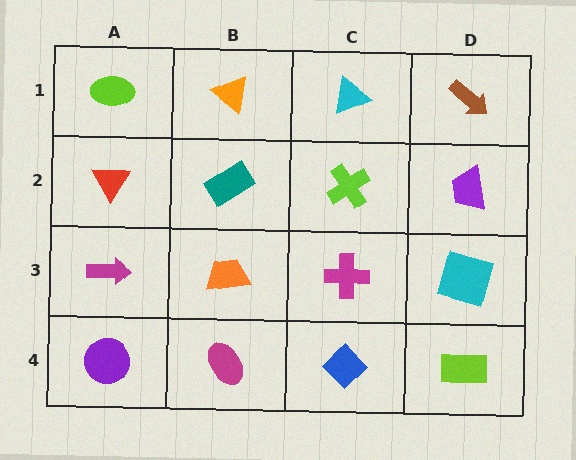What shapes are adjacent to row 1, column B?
A teal rectangle (row 2, column B), a lime ellipse (row 1, column A), a cyan triangle (row 1, column C).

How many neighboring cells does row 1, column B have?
3.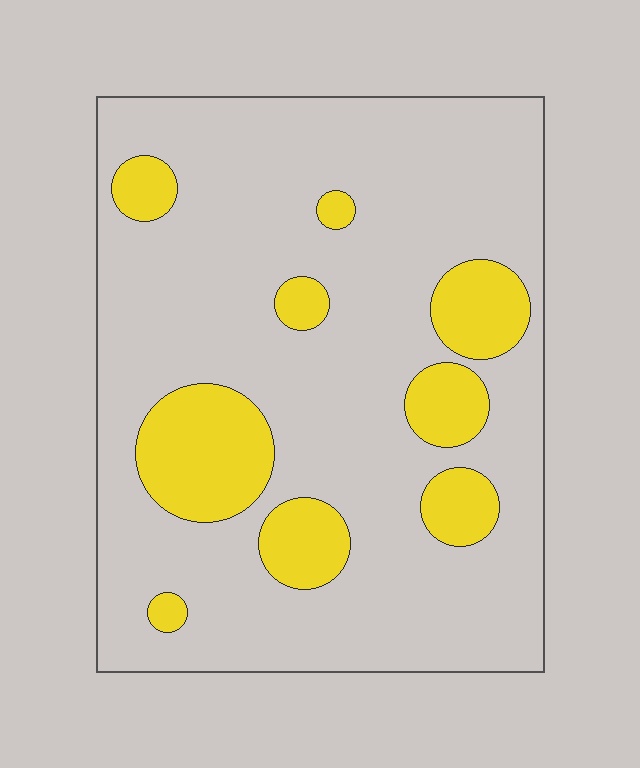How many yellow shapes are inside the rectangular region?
9.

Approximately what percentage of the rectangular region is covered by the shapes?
Approximately 20%.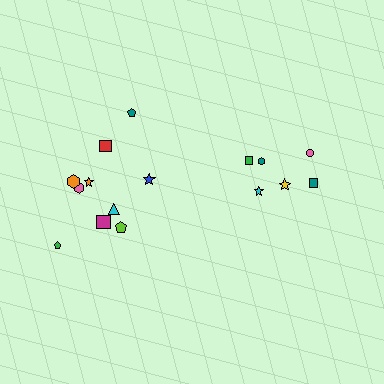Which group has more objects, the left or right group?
The left group.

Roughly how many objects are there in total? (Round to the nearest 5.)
Roughly 15 objects in total.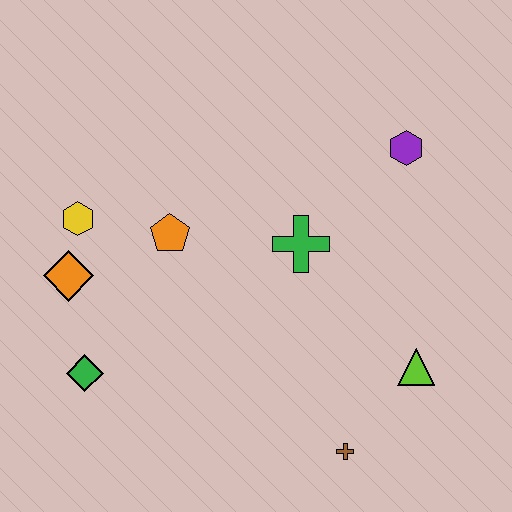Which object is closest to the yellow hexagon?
The orange diamond is closest to the yellow hexagon.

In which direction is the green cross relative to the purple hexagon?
The green cross is to the left of the purple hexagon.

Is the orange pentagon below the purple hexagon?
Yes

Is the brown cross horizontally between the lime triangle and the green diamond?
Yes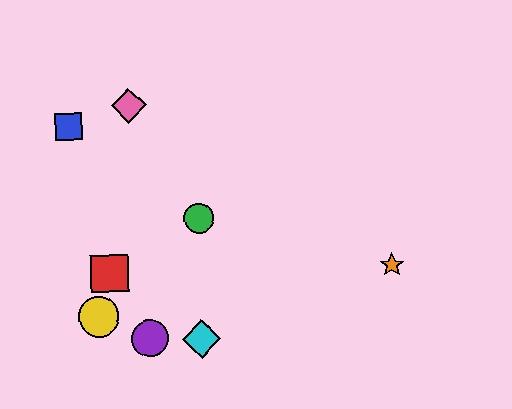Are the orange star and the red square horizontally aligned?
Yes, both are at y≈265.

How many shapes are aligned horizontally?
2 shapes (the red square, the orange star) are aligned horizontally.